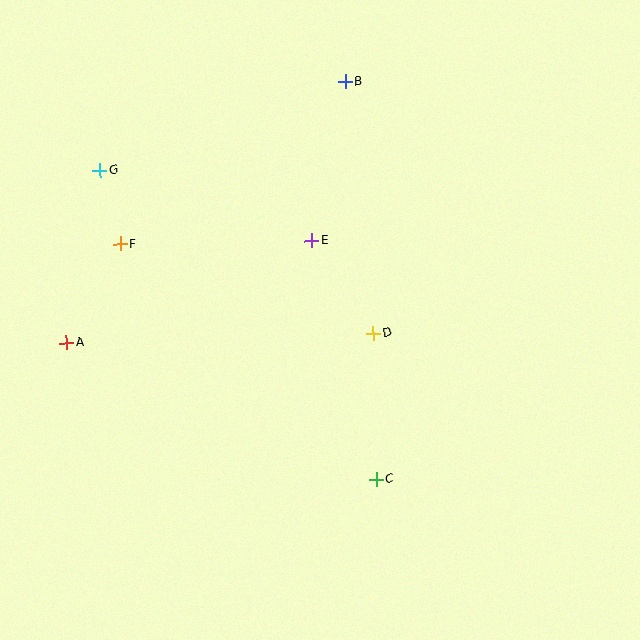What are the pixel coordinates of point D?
Point D is at (373, 333).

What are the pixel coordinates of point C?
Point C is at (376, 479).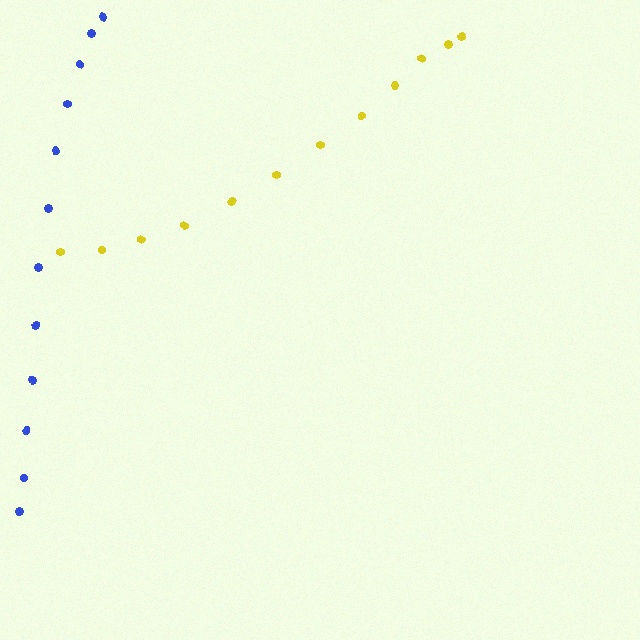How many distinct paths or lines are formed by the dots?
There are 2 distinct paths.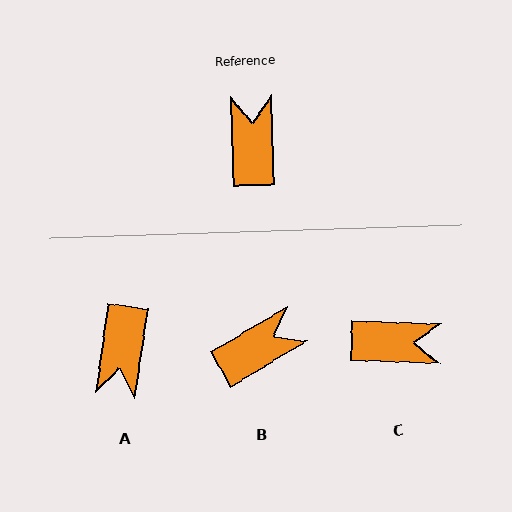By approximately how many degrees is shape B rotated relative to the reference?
Approximately 61 degrees clockwise.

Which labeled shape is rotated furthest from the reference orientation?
A, about 170 degrees away.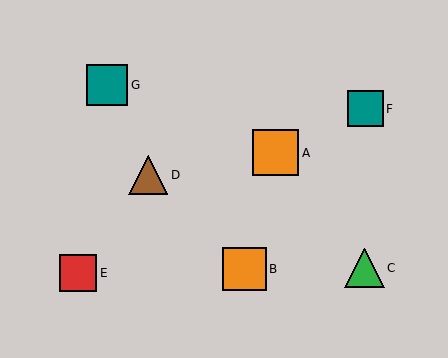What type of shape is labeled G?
Shape G is a teal square.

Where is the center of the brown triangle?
The center of the brown triangle is at (148, 175).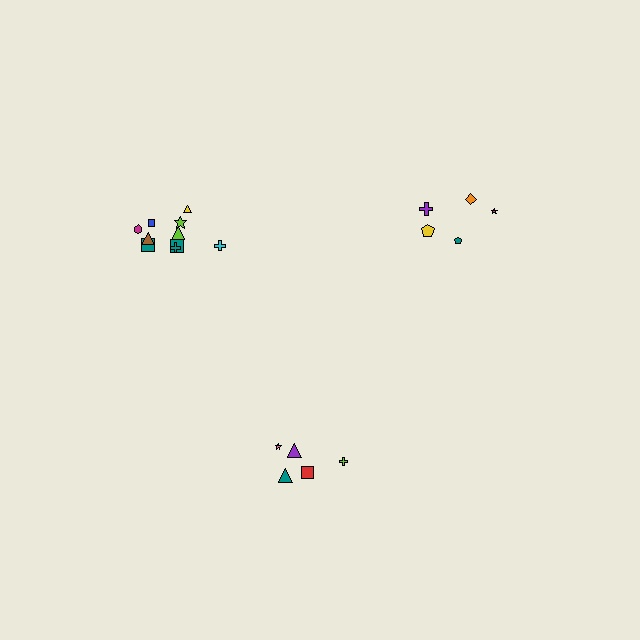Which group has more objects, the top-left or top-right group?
The top-left group.